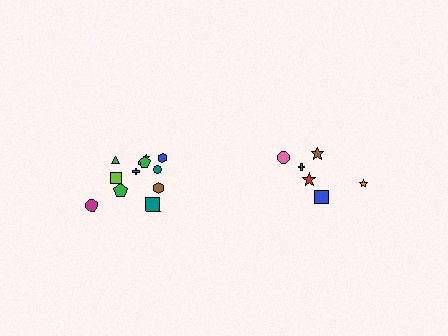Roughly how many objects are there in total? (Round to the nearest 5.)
Roughly 20 objects in total.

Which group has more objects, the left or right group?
The left group.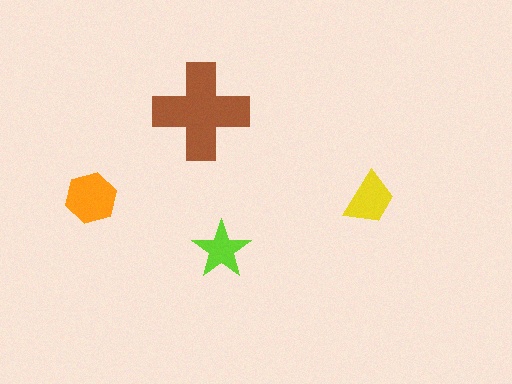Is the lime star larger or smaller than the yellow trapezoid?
Smaller.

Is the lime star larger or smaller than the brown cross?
Smaller.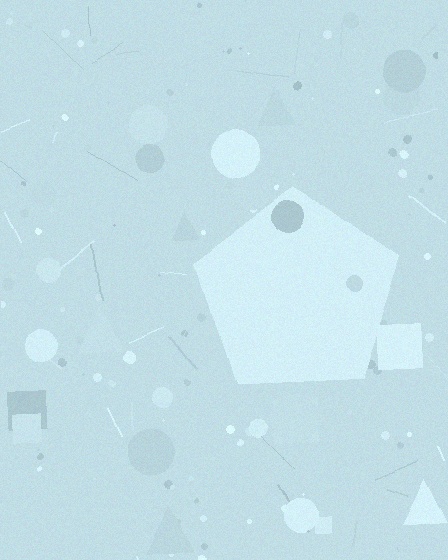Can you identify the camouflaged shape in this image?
The camouflaged shape is a pentagon.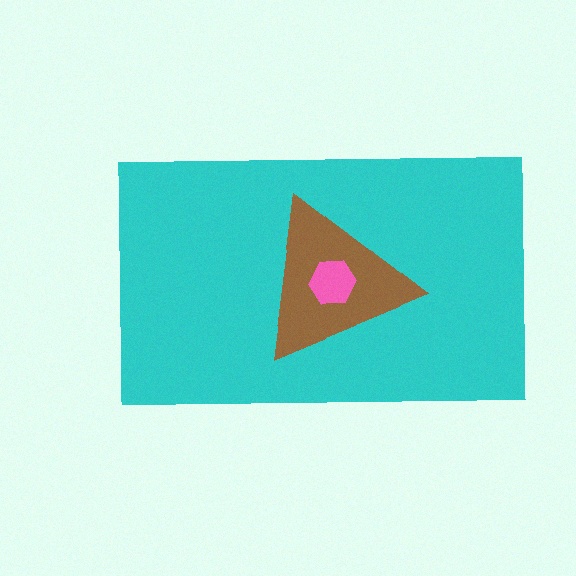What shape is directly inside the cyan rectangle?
The brown triangle.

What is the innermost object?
The pink hexagon.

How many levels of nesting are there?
3.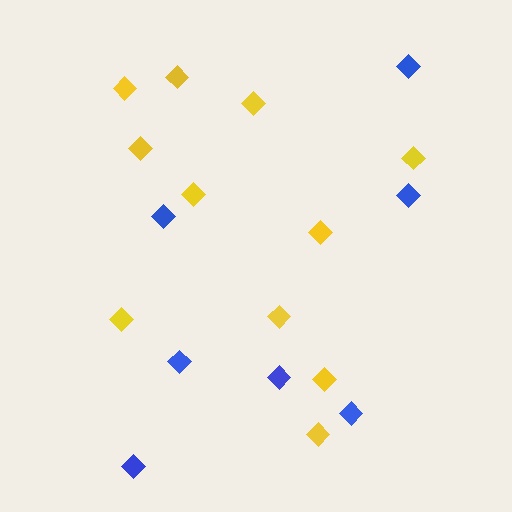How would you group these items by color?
There are 2 groups: one group of blue diamonds (7) and one group of yellow diamonds (11).